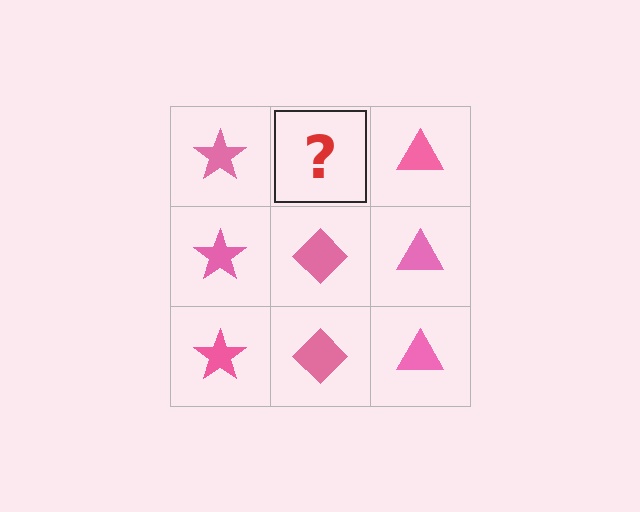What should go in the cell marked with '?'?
The missing cell should contain a pink diamond.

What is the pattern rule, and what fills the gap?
The rule is that each column has a consistent shape. The gap should be filled with a pink diamond.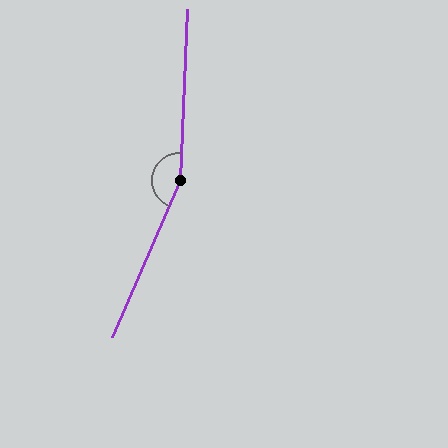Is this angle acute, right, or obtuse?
It is obtuse.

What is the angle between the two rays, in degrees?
Approximately 159 degrees.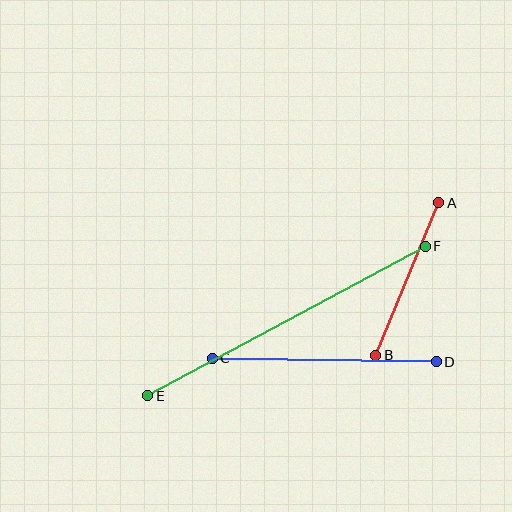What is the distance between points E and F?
The distance is approximately 315 pixels.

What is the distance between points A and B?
The distance is approximately 165 pixels.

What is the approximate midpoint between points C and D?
The midpoint is at approximately (324, 360) pixels.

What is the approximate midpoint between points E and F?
The midpoint is at approximately (287, 321) pixels.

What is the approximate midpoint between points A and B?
The midpoint is at approximately (407, 279) pixels.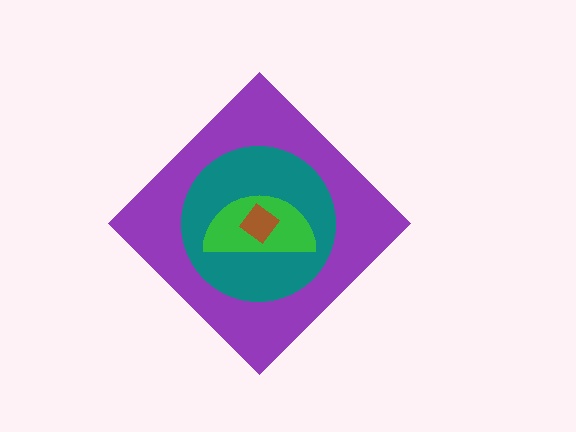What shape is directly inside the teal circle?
The green semicircle.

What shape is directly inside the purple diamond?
The teal circle.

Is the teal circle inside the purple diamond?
Yes.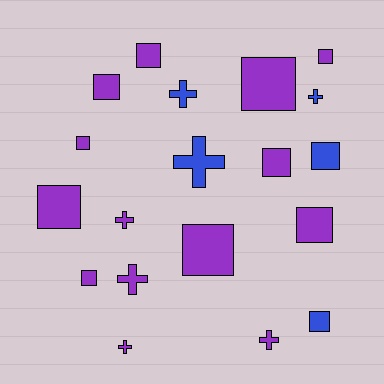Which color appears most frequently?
Purple, with 14 objects.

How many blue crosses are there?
There are 3 blue crosses.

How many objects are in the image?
There are 19 objects.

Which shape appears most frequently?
Square, with 12 objects.